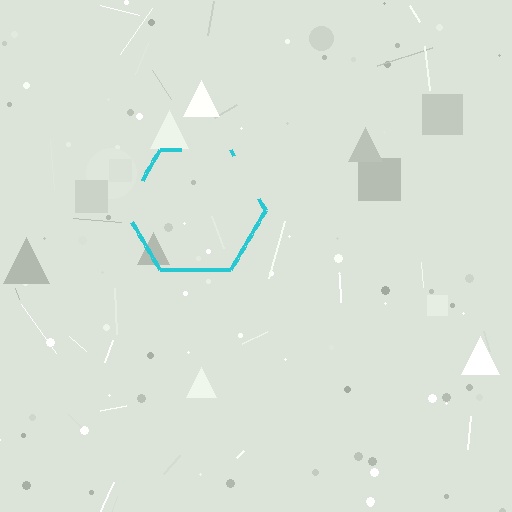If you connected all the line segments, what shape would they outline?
They would outline a hexagon.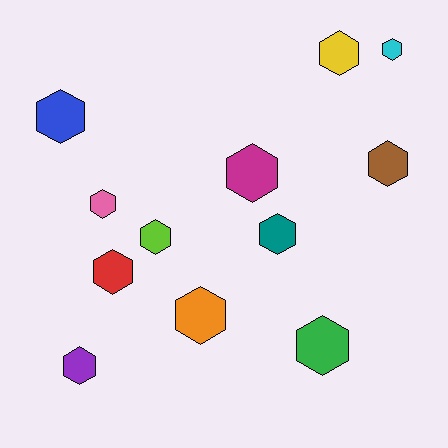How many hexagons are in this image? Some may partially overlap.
There are 12 hexagons.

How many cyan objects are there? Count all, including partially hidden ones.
There is 1 cyan object.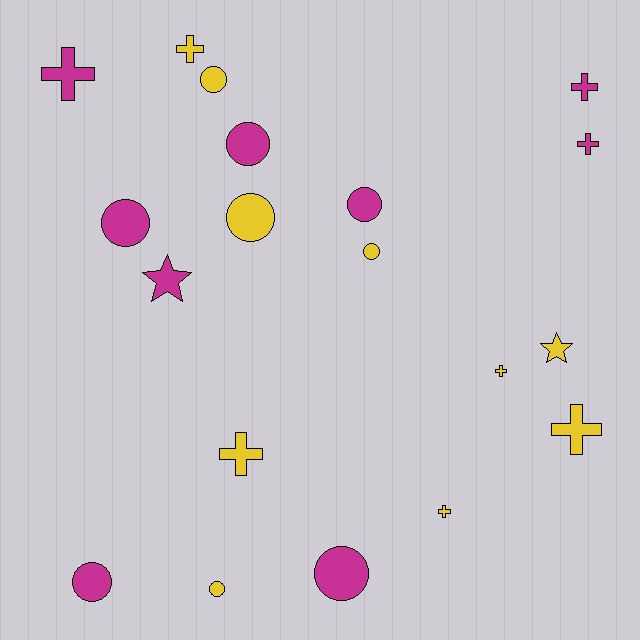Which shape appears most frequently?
Circle, with 9 objects.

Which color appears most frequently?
Yellow, with 10 objects.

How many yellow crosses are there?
There are 5 yellow crosses.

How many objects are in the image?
There are 19 objects.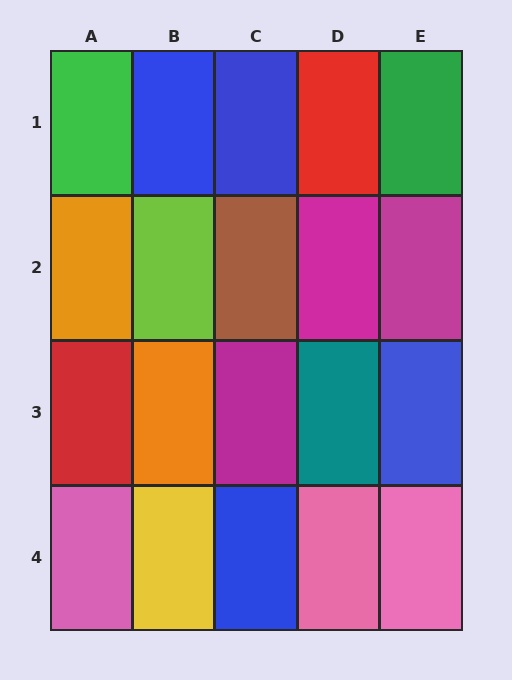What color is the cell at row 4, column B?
Yellow.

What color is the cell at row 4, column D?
Pink.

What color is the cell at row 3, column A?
Red.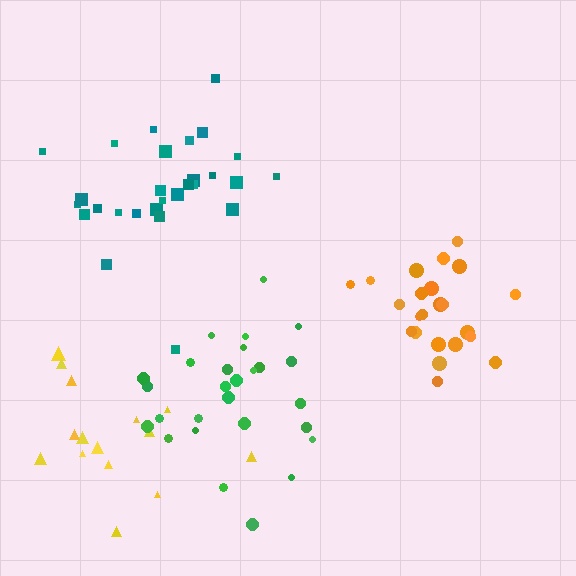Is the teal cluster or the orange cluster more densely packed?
Orange.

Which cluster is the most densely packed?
Orange.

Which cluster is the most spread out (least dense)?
Yellow.